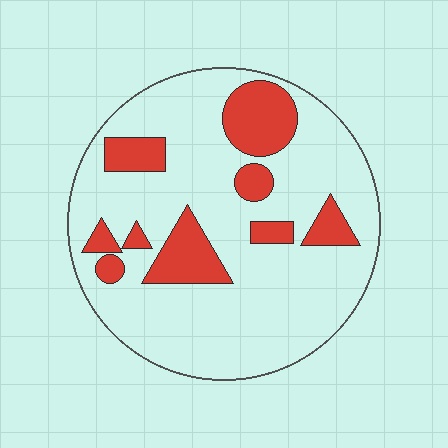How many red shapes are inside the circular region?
9.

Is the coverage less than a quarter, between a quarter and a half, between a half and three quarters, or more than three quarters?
Less than a quarter.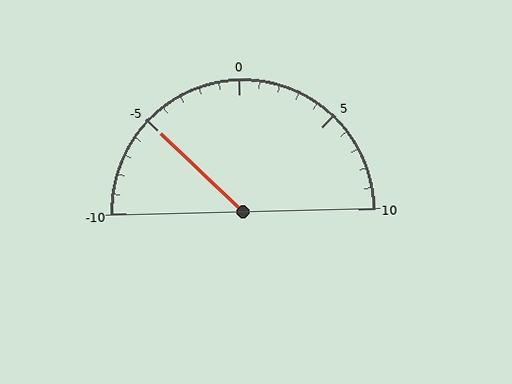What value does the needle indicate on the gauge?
The needle indicates approximately -5.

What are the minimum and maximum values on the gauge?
The gauge ranges from -10 to 10.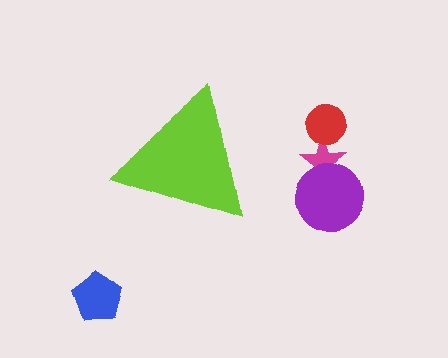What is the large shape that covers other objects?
A lime triangle.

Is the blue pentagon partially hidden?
No, the blue pentagon is fully visible.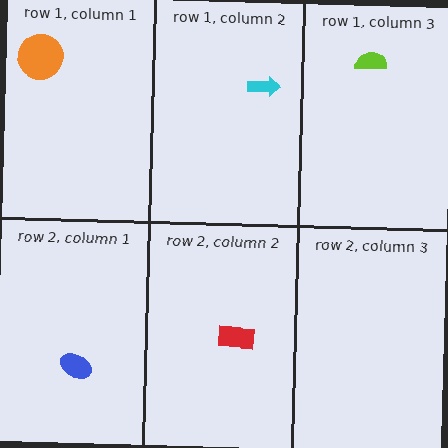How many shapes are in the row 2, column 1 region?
1.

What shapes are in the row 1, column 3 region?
The lime semicircle.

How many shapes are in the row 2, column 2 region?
1.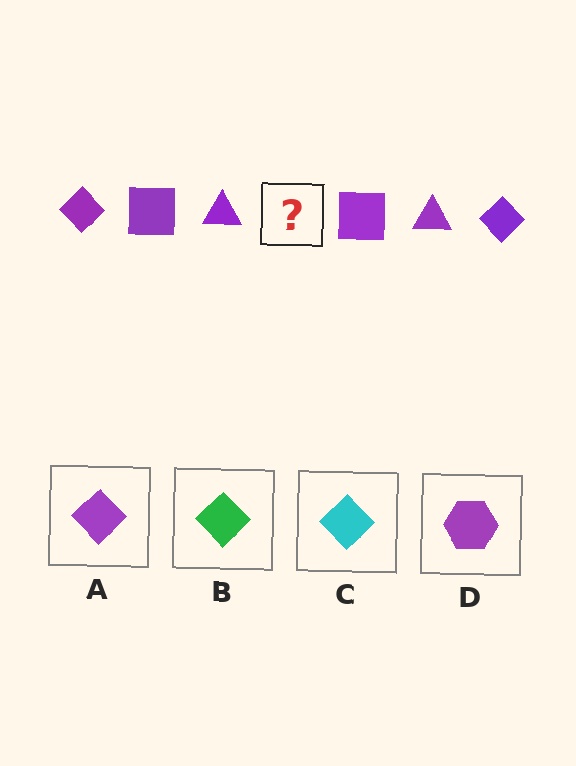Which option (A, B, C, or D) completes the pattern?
A.